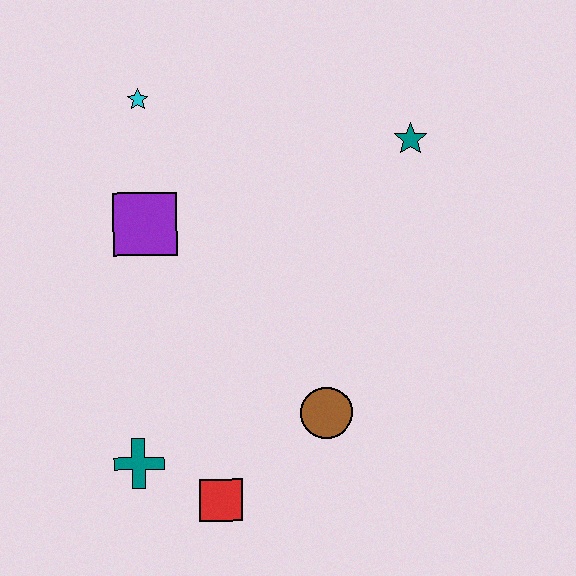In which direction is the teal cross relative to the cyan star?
The teal cross is below the cyan star.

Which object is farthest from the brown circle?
The cyan star is farthest from the brown circle.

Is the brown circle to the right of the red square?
Yes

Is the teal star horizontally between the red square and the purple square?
No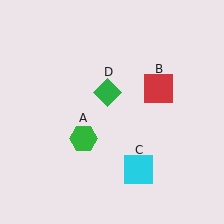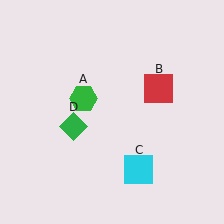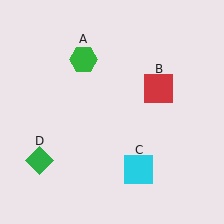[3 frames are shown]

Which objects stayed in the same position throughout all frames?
Red square (object B) and cyan square (object C) remained stationary.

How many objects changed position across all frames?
2 objects changed position: green hexagon (object A), green diamond (object D).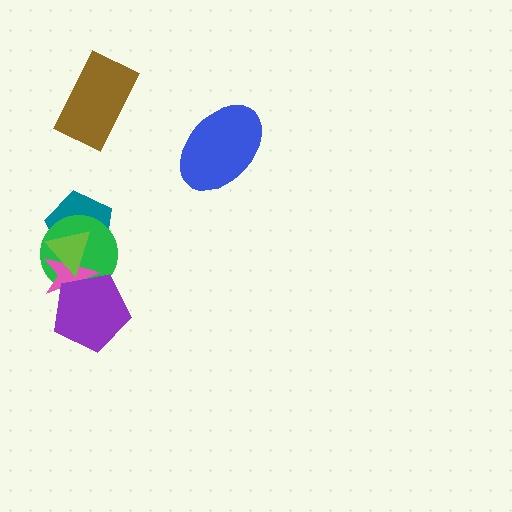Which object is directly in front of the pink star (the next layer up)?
The lime triangle is directly in front of the pink star.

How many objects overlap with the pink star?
4 objects overlap with the pink star.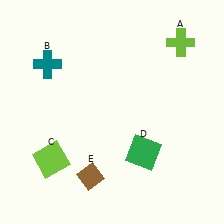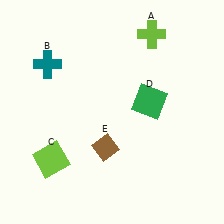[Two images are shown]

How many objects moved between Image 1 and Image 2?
3 objects moved between the two images.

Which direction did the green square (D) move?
The green square (D) moved up.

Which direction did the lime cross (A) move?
The lime cross (A) moved left.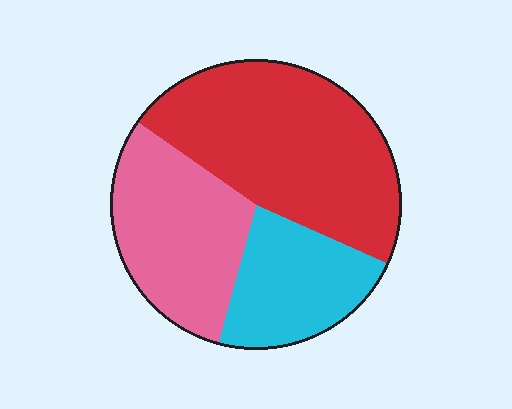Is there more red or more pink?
Red.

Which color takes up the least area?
Cyan, at roughly 20%.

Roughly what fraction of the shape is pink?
Pink takes up about one third (1/3) of the shape.